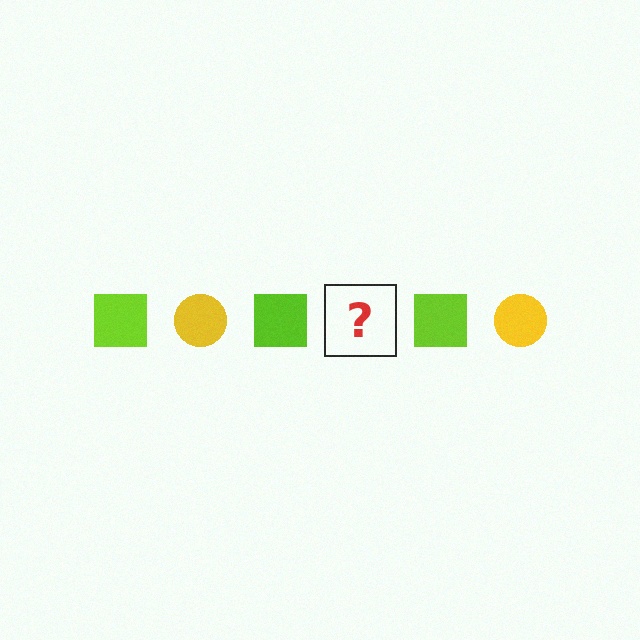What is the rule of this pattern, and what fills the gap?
The rule is that the pattern alternates between lime square and yellow circle. The gap should be filled with a yellow circle.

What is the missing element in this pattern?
The missing element is a yellow circle.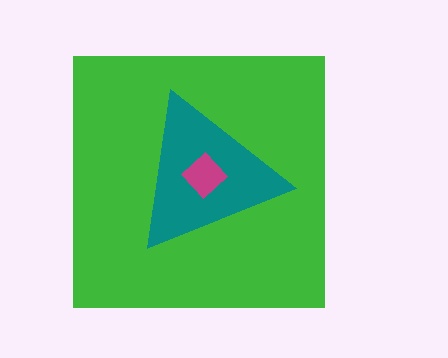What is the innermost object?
The magenta diamond.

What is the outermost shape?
The green square.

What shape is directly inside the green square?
The teal triangle.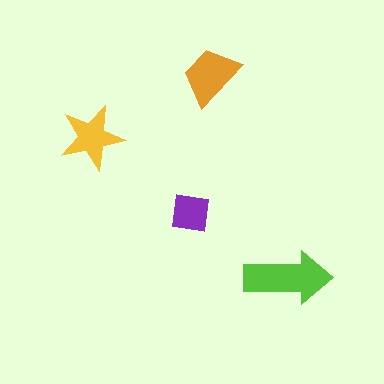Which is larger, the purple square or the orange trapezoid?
The orange trapezoid.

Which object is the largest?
The lime arrow.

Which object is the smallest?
The purple square.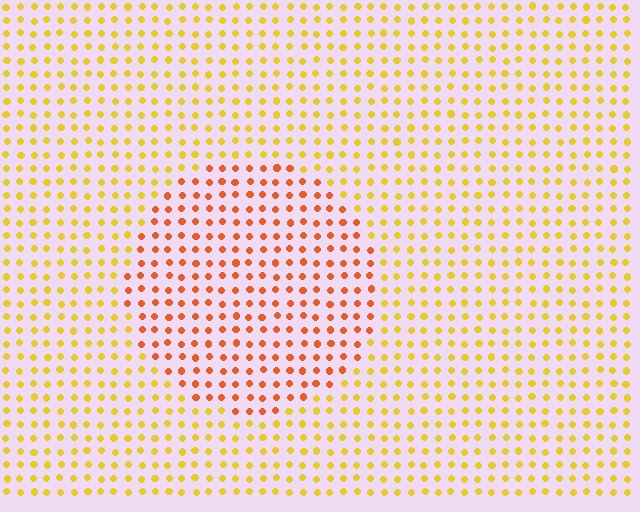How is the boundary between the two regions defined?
The boundary is defined purely by a slight shift in hue (about 36 degrees). Spacing, size, and orientation are identical on both sides.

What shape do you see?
I see a circle.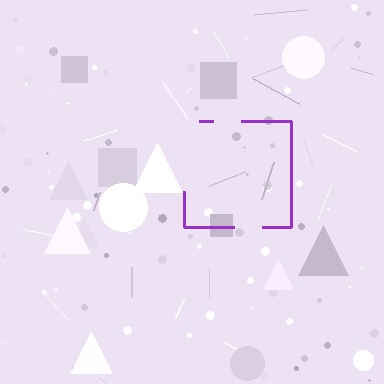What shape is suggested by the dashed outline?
The dashed outline suggests a square.